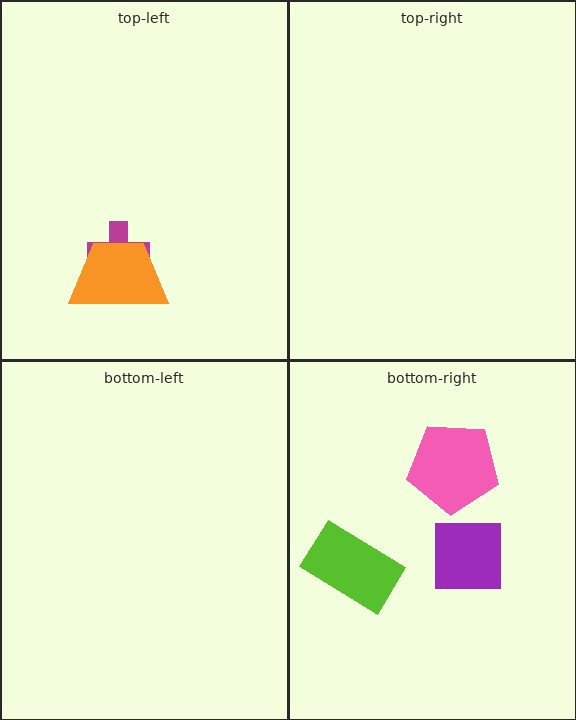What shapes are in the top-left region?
The magenta cross, the orange trapezoid.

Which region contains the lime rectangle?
The bottom-right region.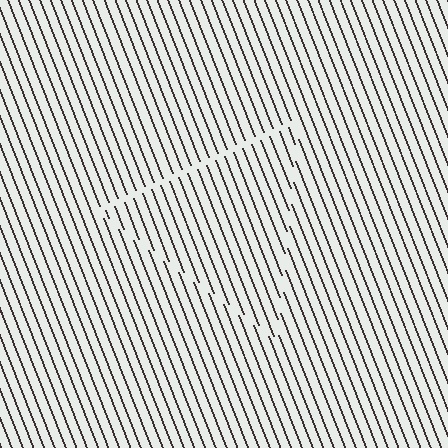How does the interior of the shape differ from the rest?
The interior of the shape contains the same grating, shifted by half a period — the contour is defined by the phase discontinuity where line-ends from the inner and outer gratings abut.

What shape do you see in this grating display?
An illusory triangle. The interior of the shape contains the same grating, shifted by half a period — the contour is defined by the phase discontinuity where line-ends from the inner and outer gratings abut.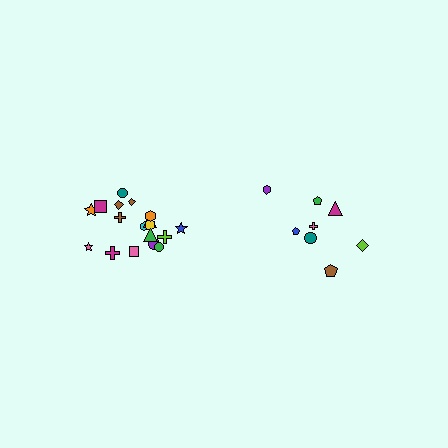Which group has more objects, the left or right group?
The left group.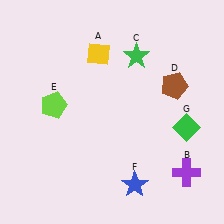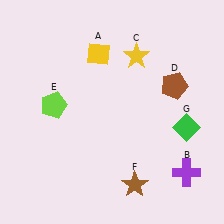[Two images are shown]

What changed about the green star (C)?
In Image 1, C is green. In Image 2, it changed to yellow.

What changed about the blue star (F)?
In Image 1, F is blue. In Image 2, it changed to brown.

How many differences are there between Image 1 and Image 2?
There are 2 differences between the two images.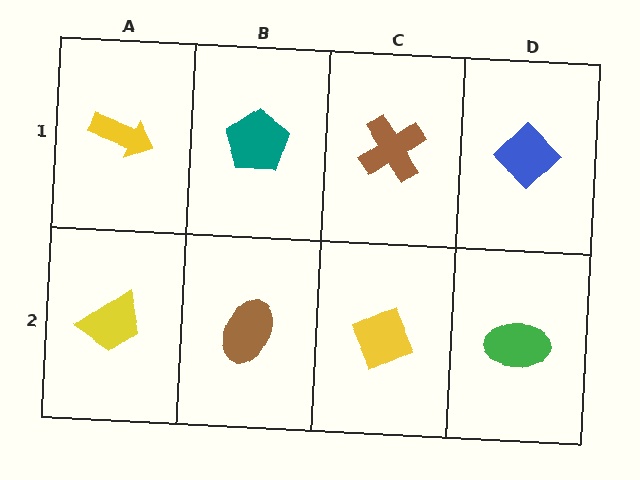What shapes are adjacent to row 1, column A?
A yellow trapezoid (row 2, column A), a teal pentagon (row 1, column B).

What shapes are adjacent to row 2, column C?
A brown cross (row 1, column C), a brown ellipse (row 2, column B), a green ellipse (row 2, column D).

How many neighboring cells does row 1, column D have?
2.